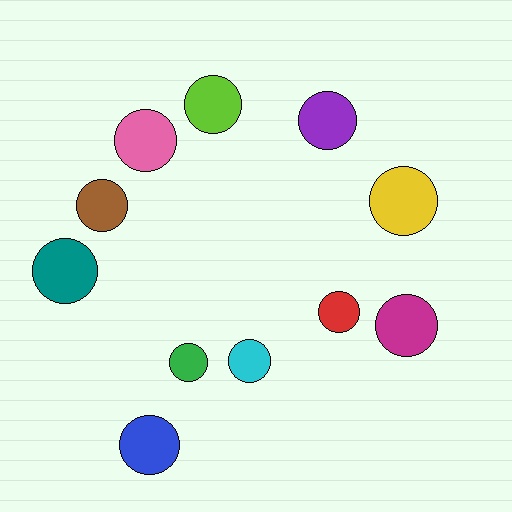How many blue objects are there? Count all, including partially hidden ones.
There is 1 blue object.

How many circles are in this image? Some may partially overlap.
There are 11 circles.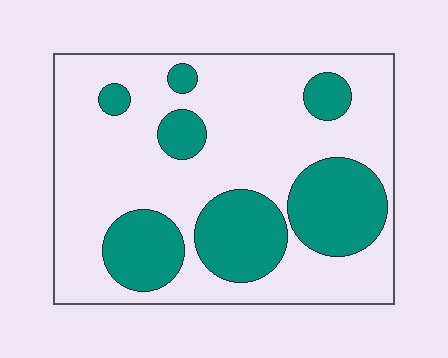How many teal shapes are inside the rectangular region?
7.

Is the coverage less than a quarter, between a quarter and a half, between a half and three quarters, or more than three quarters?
Between a quarter and a half.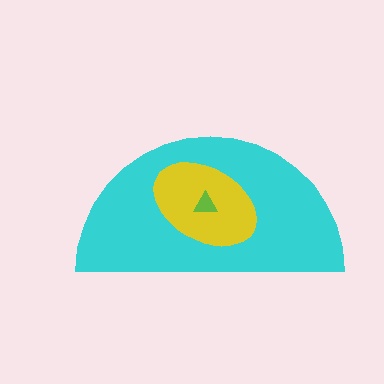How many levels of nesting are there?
3.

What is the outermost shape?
The cyan semicircle.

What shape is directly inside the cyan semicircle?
The yellow ellipse.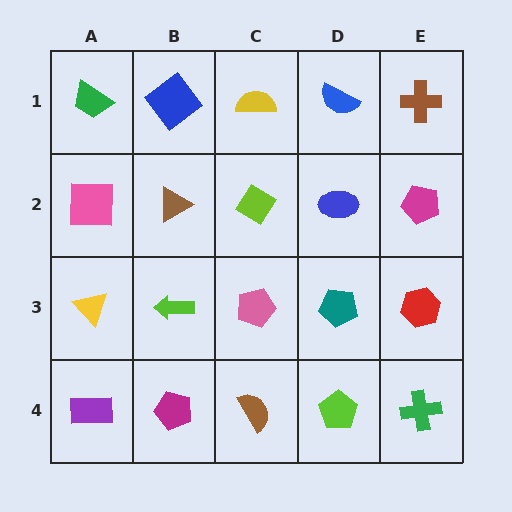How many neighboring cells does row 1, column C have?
3.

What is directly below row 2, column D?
A teal pentagon.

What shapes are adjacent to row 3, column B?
A brown triangle (row 2, column B), a magenta pentagon (row 4, column B), a yellow triangle (row 3, column A), a pink pentagon (row 3, column C).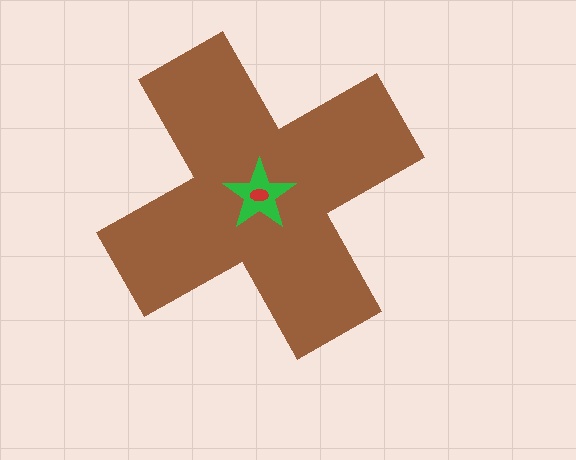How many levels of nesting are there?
3.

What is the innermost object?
The red ellipse.